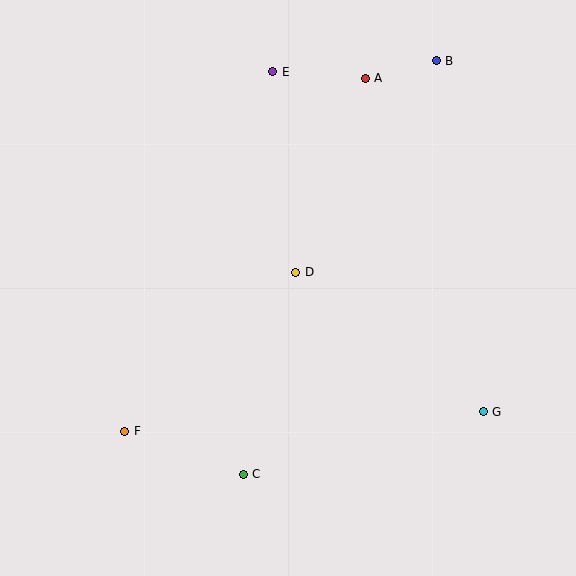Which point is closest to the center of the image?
Point D at (296, 272) is closest to the center.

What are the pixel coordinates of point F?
Point F is at (125, 431).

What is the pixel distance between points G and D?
The distance between G and D is 234 pixels.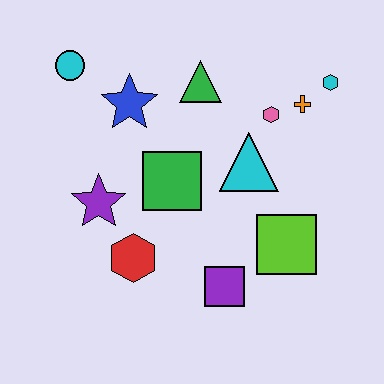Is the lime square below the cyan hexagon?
Yes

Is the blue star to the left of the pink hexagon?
Yes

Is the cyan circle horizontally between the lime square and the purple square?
No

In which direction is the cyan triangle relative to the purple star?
The cyan triangle is to the right of the purple star.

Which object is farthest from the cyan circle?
The lime square is farthest from the cyan circle.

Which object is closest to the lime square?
The purple square is closest to the lime square.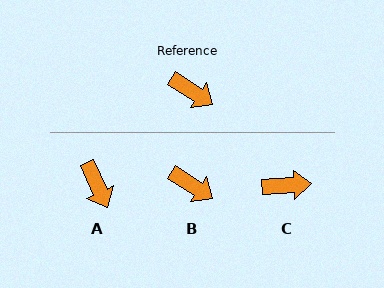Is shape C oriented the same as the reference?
No, it is off by about 36 degrees.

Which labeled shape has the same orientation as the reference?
B.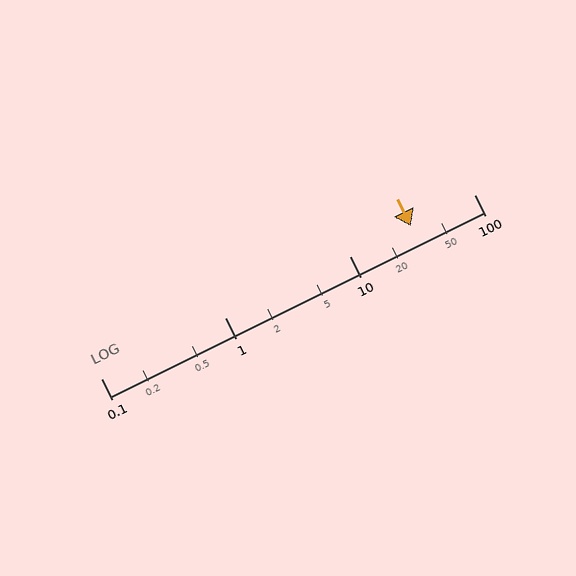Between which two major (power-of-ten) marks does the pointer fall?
The pointer is between 10 and 100.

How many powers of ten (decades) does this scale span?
The scale spans 3 decades, from 0.1 to 100.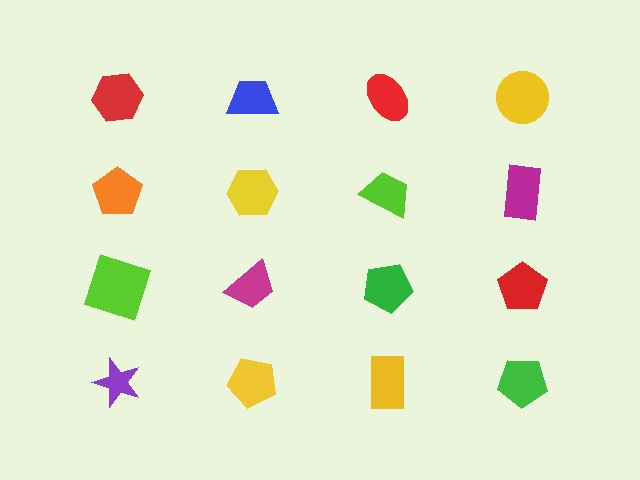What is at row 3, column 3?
A green pentagon.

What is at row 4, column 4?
A green pentagon.